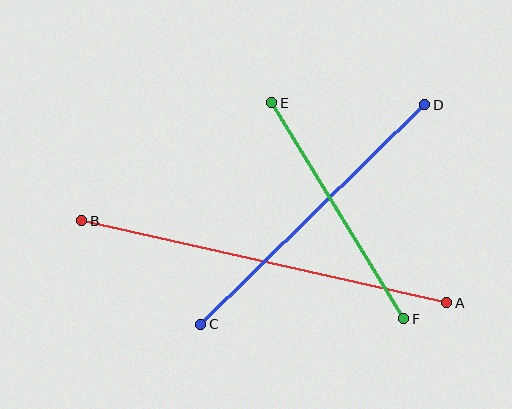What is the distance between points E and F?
The distance is approximately 253 pixels.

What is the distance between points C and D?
The distance is approximately 314 pixels.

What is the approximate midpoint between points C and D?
The midpoint is at approximately (313, 215) pixels.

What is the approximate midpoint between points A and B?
The midpoint is at approximately (264, 262) pixels.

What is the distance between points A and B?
The distance is approximately 374 pixels.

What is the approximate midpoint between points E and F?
The midpoint is at approximately (338, 211) pixels.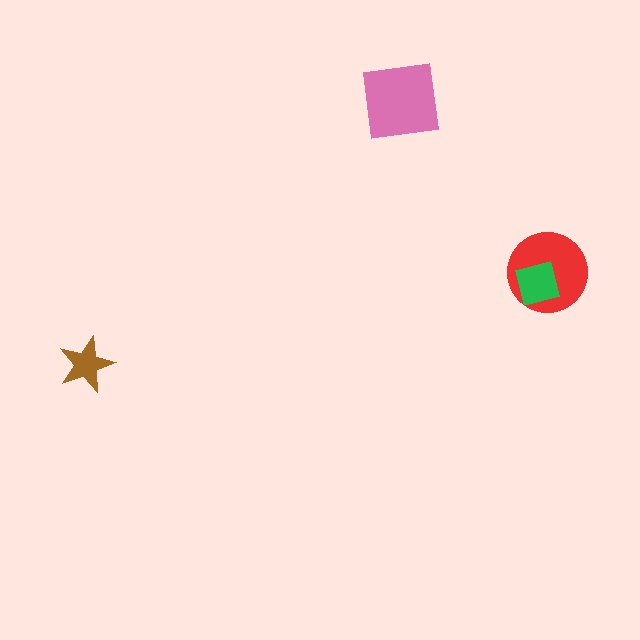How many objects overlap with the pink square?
0 objects overlap with the pink square.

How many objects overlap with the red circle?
1 object overlaps with the red circle.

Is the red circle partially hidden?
Yes, it is partially covered by another shape.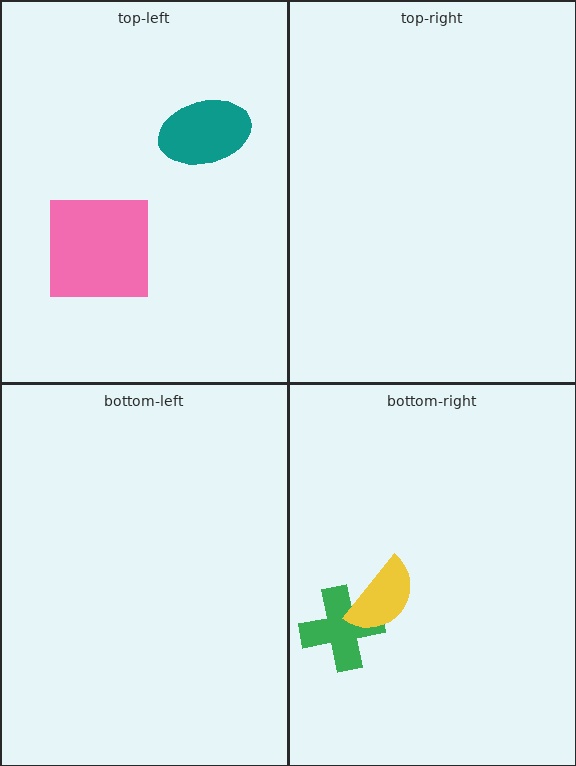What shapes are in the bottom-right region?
The green cross, the yellow semicircle.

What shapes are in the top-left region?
The teal ellipse, the pink square.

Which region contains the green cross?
The bottom-right region.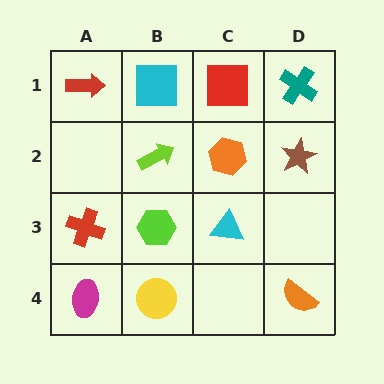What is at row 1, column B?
A cyan square.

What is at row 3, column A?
A red cross.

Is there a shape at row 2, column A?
No, that cell is empty.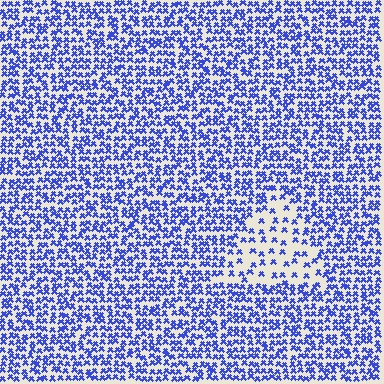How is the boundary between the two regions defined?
The boundary is defined by a change in element density (approximately 2.3x ratio). All elements are the same color, size, and shape.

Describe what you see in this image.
The image contains small blue elements arranged at two different densities. A triangle-shaped region is visible where the elements are less densely packed than the surrounding area.